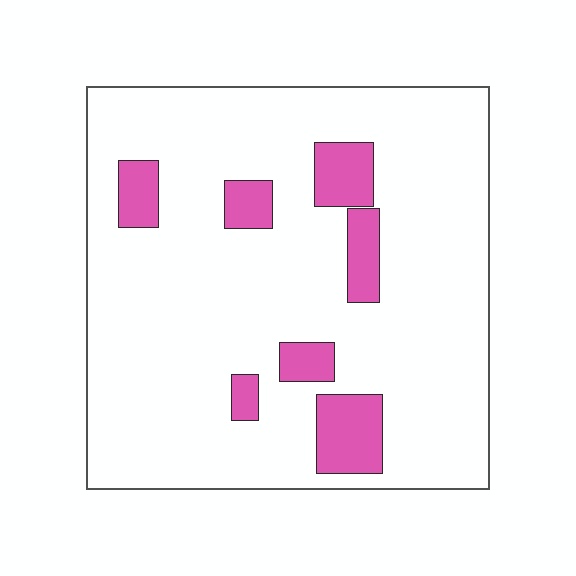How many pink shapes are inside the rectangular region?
7.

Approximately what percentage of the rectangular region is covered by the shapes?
Approximately 15%.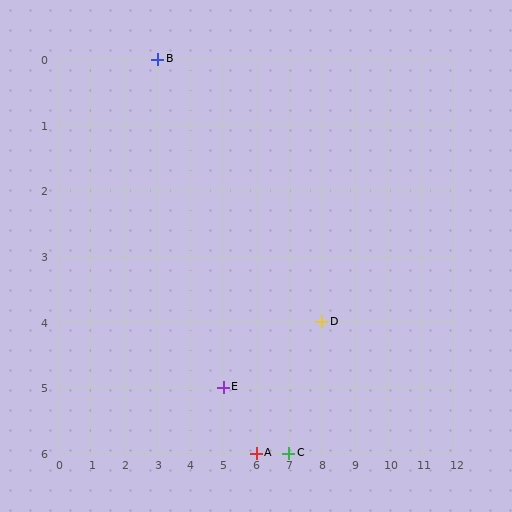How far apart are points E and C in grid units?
Points E and C are 2 columns and 1 row apart (about 2.2 grid units diagonally).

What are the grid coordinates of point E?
Point E is at grid coordinates (5, 5).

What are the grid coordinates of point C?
Point C is at grid coordinates (7, 6).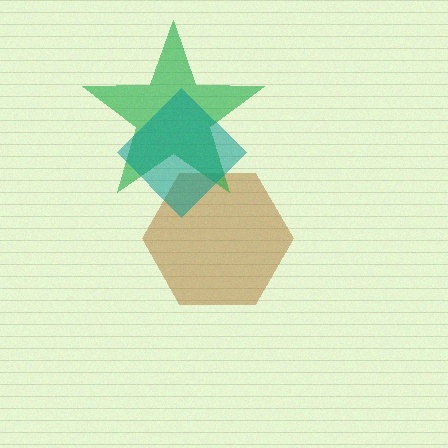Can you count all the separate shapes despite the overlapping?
Yes, there are 3 separate shapes.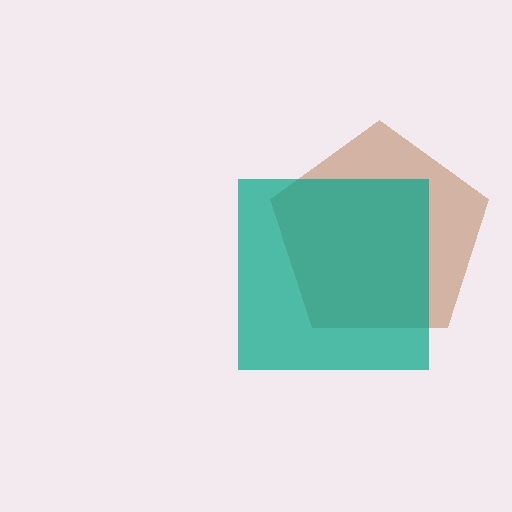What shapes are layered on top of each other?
The layered shapes are: a brown pentagon, a teal square.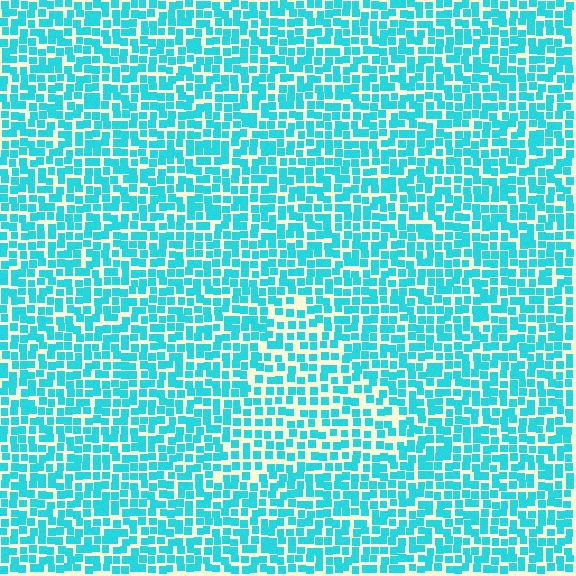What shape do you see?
I see a triangle.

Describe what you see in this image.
The image contains small cyan elements arranged at two different densities. A triangle-shaped region is visible where the elements are less densely packed than the surrounding area.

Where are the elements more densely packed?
The elements are more densely packed outside the triangle boundary.